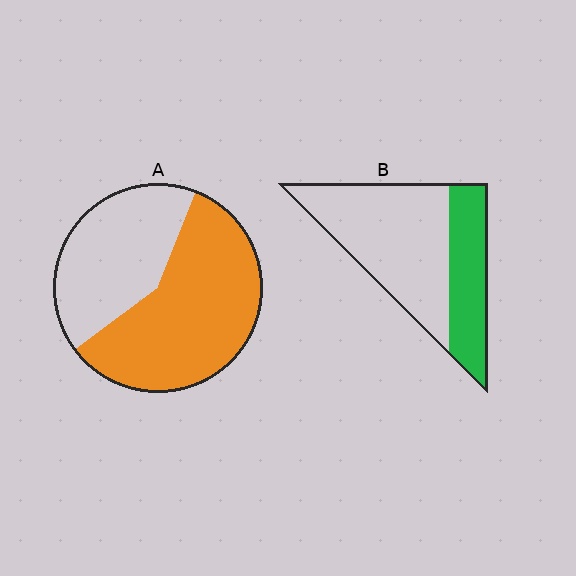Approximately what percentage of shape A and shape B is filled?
A is approximately 60% and B is approximately 35%.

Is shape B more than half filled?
No.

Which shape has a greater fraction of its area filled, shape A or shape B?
Shape A.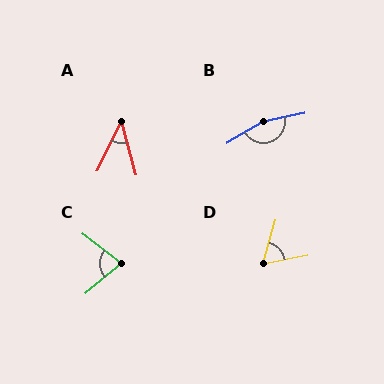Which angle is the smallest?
A, at approximately 42 degrees.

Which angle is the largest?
B, at approximately 161 degrees.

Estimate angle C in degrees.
Approximately 78 degrees.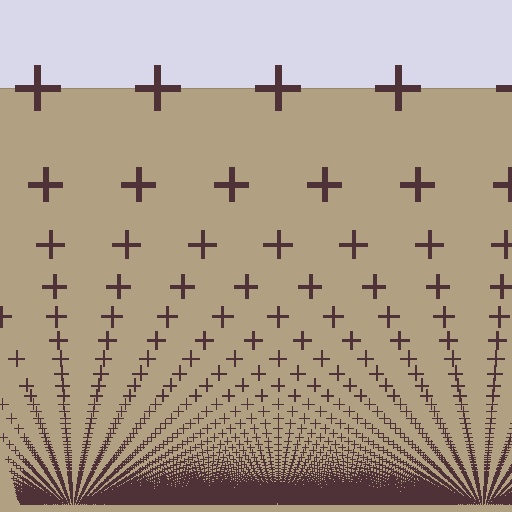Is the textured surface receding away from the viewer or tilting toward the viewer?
The surface appears to tilt toward the viewer. Texture elements get larger and sparser toward the top.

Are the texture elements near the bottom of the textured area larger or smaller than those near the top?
Smaller. The gradient is inverted — elements near the bottom are smaller and denser.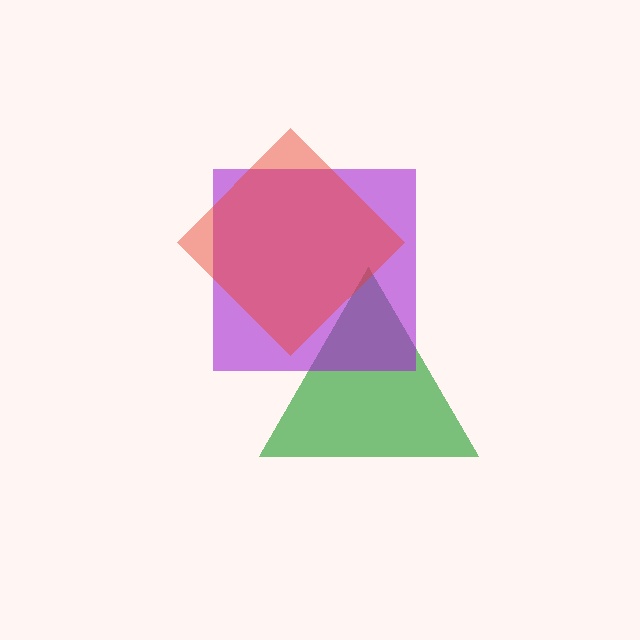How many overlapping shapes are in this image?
There are 3 overlapping shapes in the image.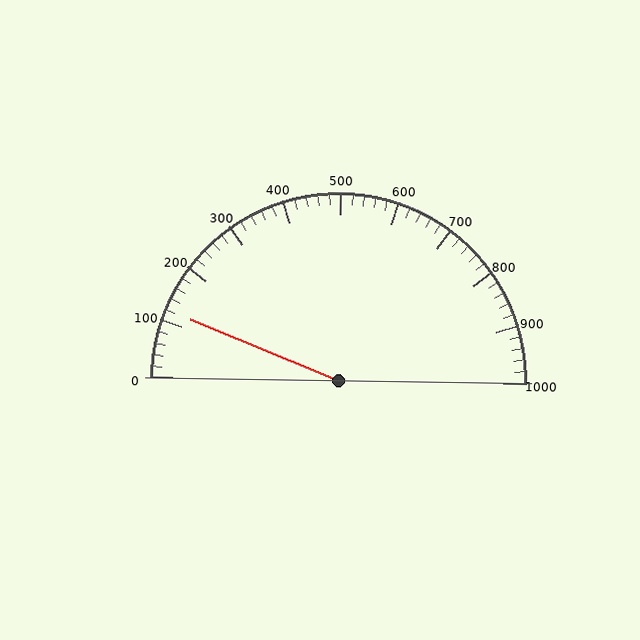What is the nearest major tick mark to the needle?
The nearest major tick mark is 100.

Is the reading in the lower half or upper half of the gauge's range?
The reading is in the lower half of the range (0 to 1000).